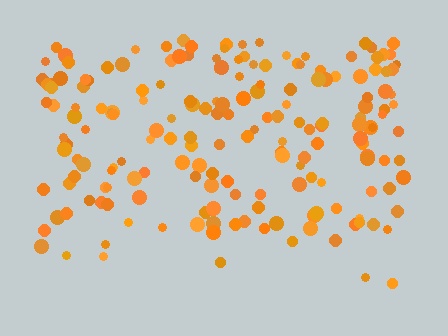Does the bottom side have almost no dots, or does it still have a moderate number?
Still a moderate number, just noticeably fewer than the top.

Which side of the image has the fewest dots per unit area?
The bottom.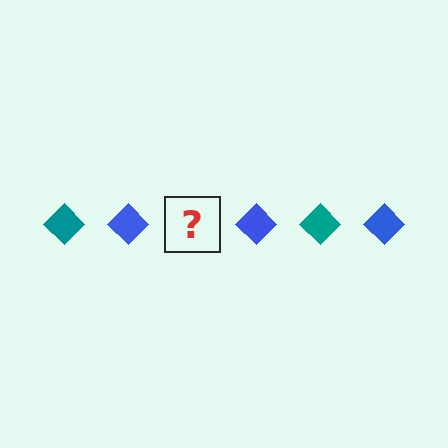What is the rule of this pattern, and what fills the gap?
The rule is that the pattern cycles through teal, blue diamonds. The gap should be filled with a teal diamond.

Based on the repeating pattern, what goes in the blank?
The blank should be a teal diamond.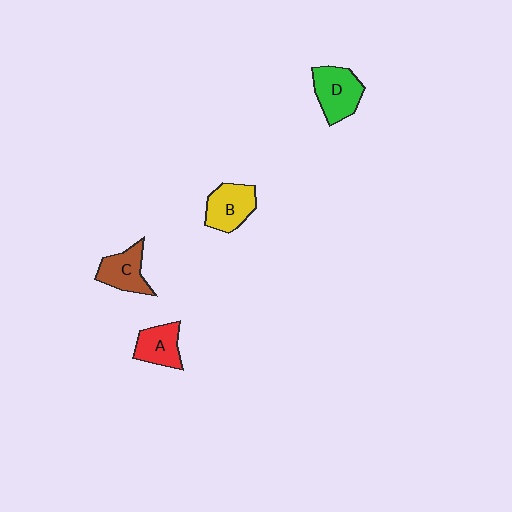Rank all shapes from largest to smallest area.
From largest to smallest: D (green), B (yellow), C (brown), A (red).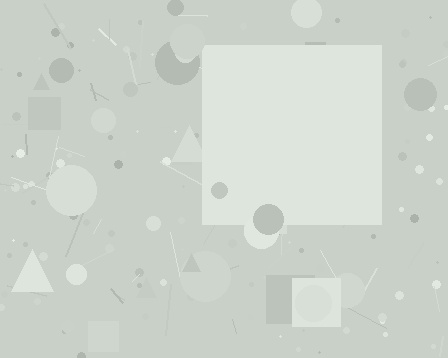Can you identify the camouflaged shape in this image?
The camouflaged shape is a square.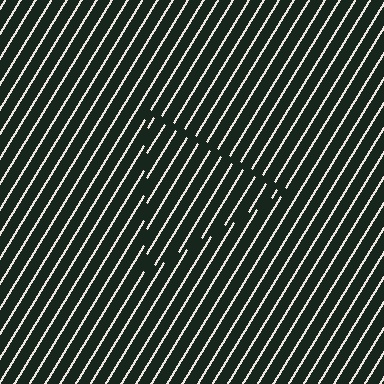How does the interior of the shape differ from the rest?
The interior of the shape contains the same grating, shifted by half a period — the contour is defined by the phase discontinuity where line-ends from the inner and outer gratings abut.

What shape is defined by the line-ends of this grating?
An illusory triangle. The interior of the shape contains the same grating, shifted by half a period — the contour is defined by the phase discontinuity where line-ends from the inner and outer gratings abut.